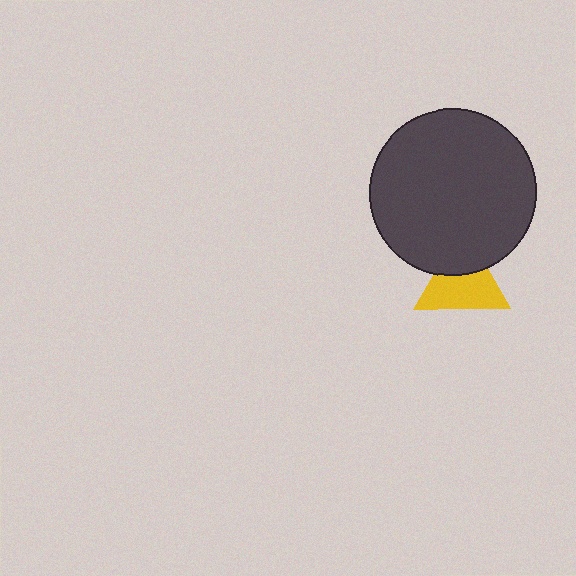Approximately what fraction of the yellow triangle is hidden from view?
Roughly 35% of the yellow triangle is hidden behind the dark gray circle.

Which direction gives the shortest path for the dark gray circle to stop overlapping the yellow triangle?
Moving up gives the shortest separation.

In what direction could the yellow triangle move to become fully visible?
The yellow triangle could move down. That would shift it out from behind the dark gray circle entirely.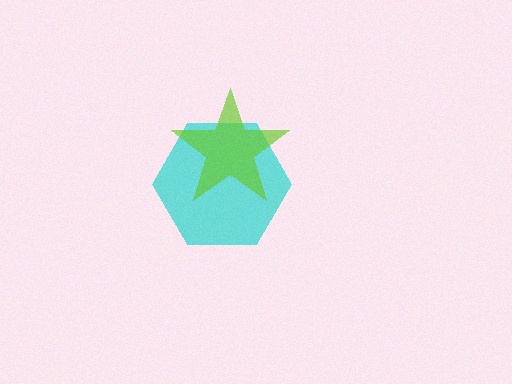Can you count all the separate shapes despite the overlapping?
Yes, there are 2 separate shapes.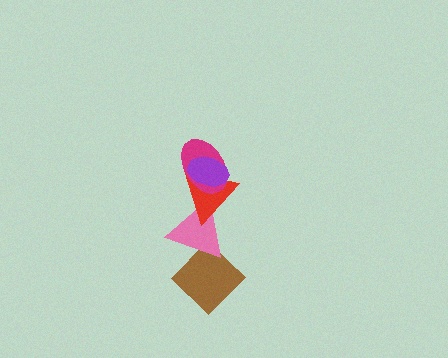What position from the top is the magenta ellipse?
The magenta ellipse is 2nd from the top.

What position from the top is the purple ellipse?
The purple ellipse is 1st from the top.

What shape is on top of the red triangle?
The magenta ellipse is on top of the red triangle.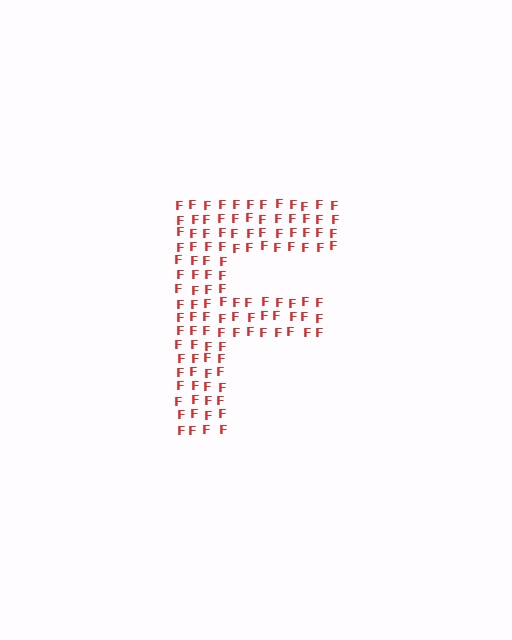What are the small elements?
The small elements are letter F's.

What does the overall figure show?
The overall figure shows the letter F.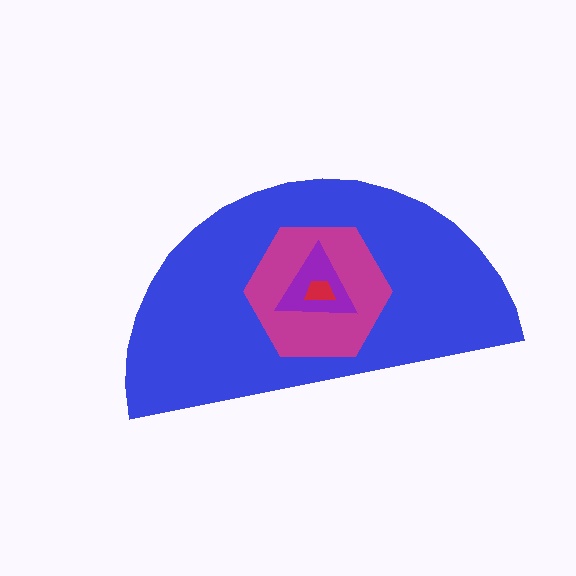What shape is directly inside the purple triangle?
The red trapezoid.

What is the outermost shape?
The blue semicircle.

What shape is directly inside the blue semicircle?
The magenta hexagon.